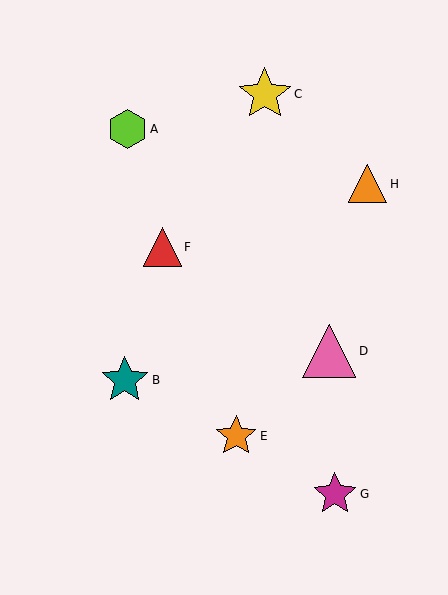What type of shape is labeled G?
Shape G is a magenta star.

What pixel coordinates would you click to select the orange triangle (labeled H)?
Click at (367, 184) to select the orange triangle H.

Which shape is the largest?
The pink triangle (labeled D) is the largest.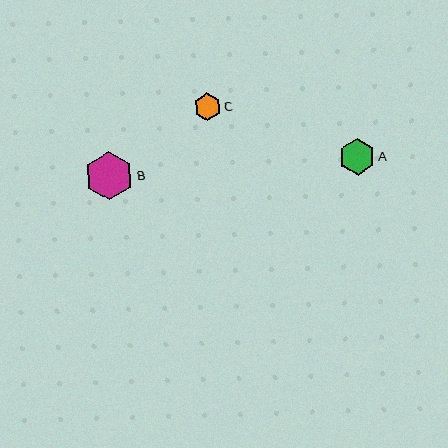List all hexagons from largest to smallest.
From largest to smallest: B, A, C.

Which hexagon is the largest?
Hexagon B is the largest with a size of approximately 49 pixels.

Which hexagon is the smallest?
Hexagon C is the smallest with a size of approximately 27 pixels.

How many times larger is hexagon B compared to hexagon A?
Hexagon B is approximately 1.3 times the size of hexagon A.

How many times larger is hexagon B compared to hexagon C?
Hexagon B is approximately 1.8 times the size of hexagon C.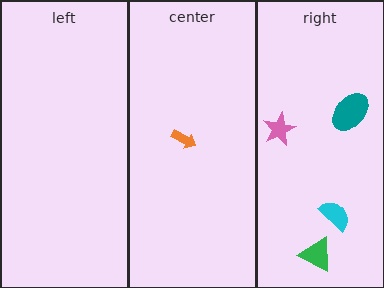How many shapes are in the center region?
1.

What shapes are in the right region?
The cyan semicircle, the pink star, the teal ellipse, the green triangle.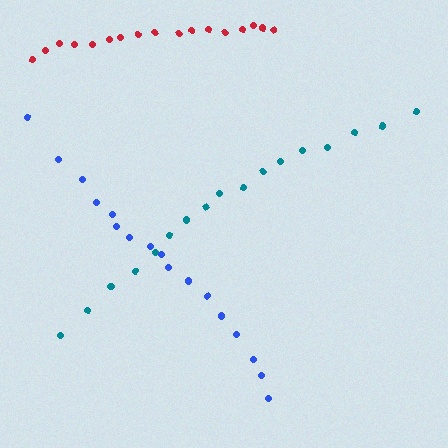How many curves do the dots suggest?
There are 3 distinct paths.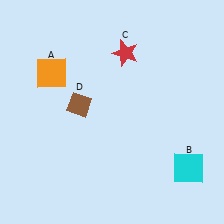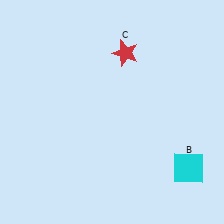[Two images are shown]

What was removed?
The orange square (A), the brown diamond (D) were removed in Image 2.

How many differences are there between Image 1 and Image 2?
There are 2 differences between the two images.